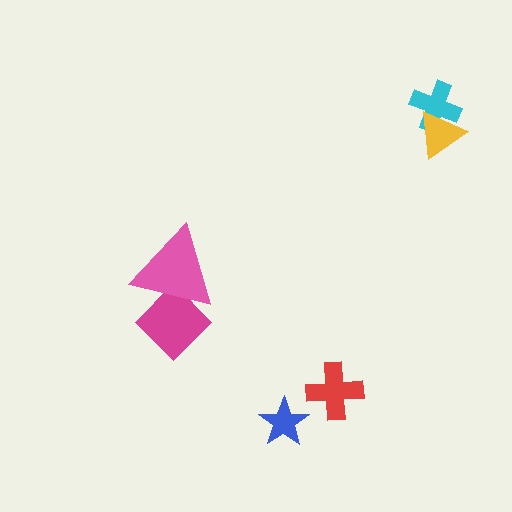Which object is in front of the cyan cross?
The yellow triangle is in front of the cyan cross.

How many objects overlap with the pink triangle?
1 object overlaps with the pink triangle.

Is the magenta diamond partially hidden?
Yes, it is partially covered by another shape.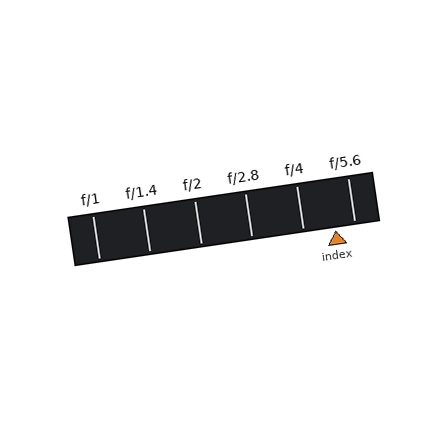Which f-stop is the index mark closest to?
The index mark is closest to f/5.6.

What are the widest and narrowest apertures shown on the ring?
The widest aperture shown is f/1 and the narrowest is f/5.6.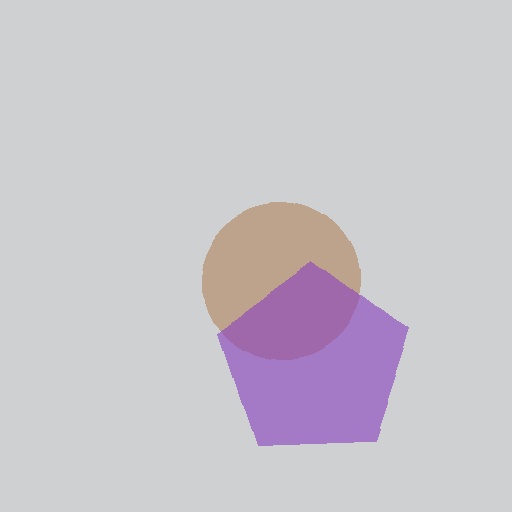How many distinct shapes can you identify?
There are 2 distinct shapes: a brown circle, a purple pentagon.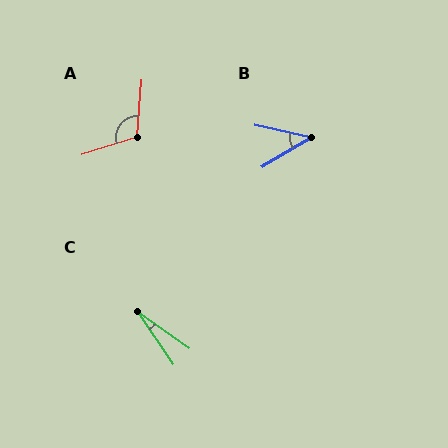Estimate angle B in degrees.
Approximately 44 degrees.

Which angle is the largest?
A, at approximately 112 degrees.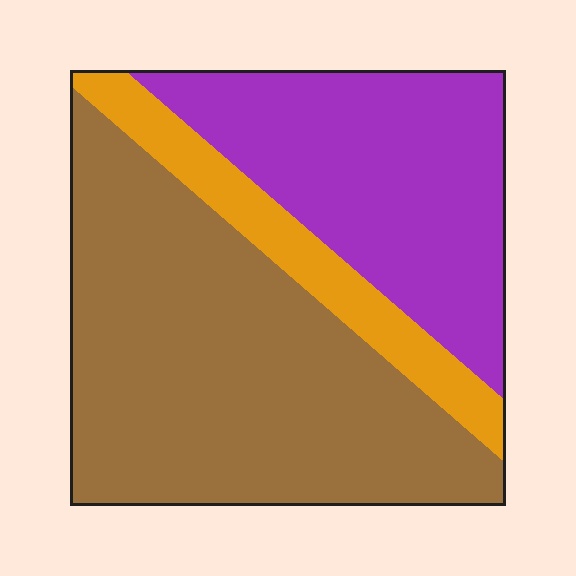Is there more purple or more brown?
Brown.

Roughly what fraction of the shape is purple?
Purple covers 33% of the shape.